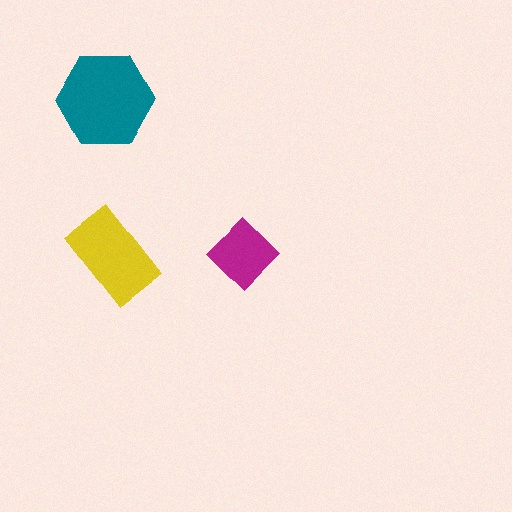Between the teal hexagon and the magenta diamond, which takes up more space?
The teal hexagon.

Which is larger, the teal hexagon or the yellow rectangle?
The teal hexagon.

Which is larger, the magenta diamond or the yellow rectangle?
The yellow rectangle.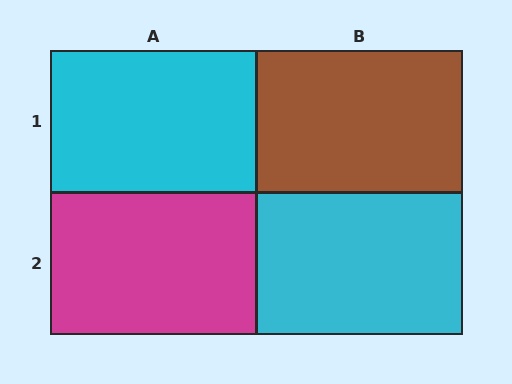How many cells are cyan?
2 cells are cyan.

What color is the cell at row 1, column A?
Cyan.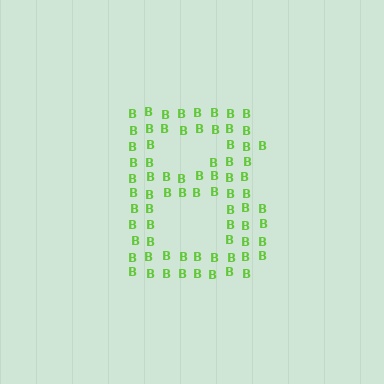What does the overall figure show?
The overall figure shows the letter B.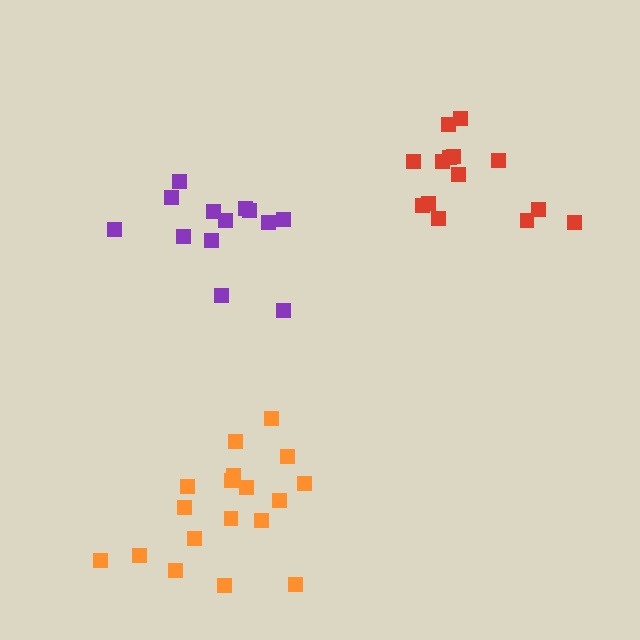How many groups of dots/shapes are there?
There are 3 groups.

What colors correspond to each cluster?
The clusters are colored: orange, red, purple.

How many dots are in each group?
Group 1: 18 dots, Group 2: 14 dots, Group 3: 13 dots (45 total).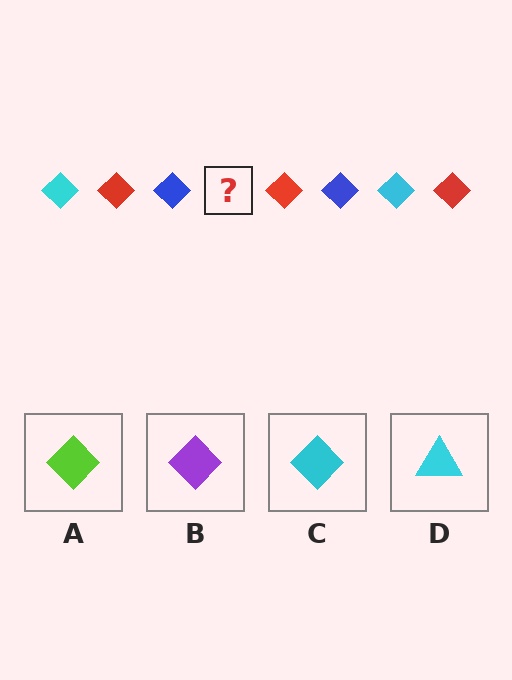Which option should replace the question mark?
Option C.